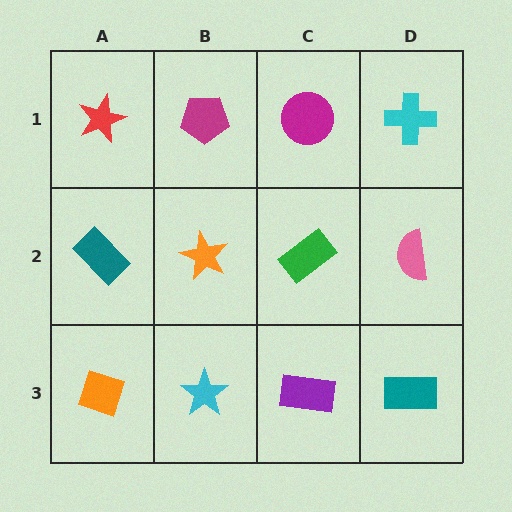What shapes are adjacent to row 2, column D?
A cyan cross (row 1, column D), a teal rectangle (row 3, column D), a green rectangle (row 2, column C).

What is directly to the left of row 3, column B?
An orange diamond.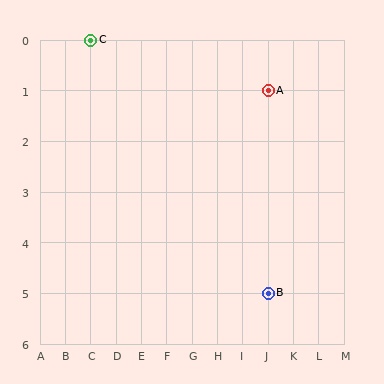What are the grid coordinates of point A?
Point A is at grid coordinates (J, 1).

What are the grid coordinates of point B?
Point B is at grid coordinates (J, 5).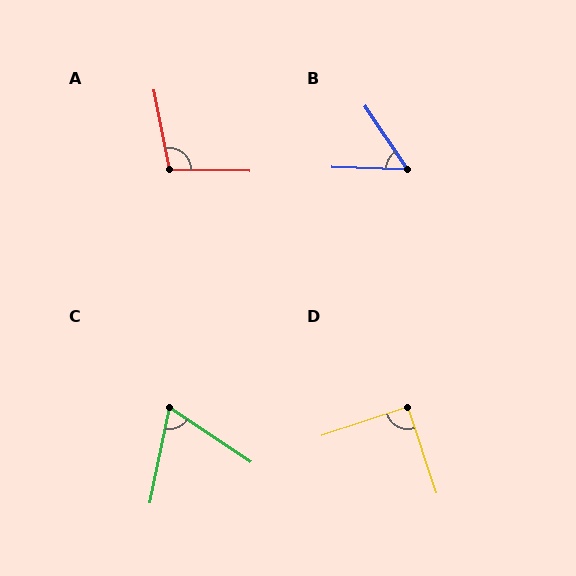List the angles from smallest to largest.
B (54°), C (68°), D (90°), A (102°).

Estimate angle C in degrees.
Approximately 68 degrees.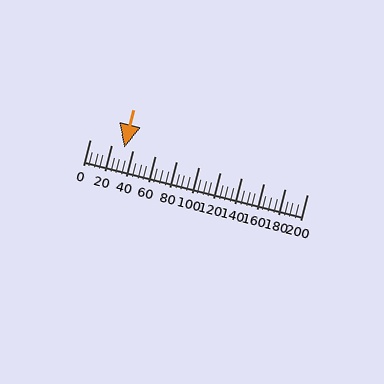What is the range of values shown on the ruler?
The ruler shows values from 0 to 200.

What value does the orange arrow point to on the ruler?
The orange arrow points to approximately 32.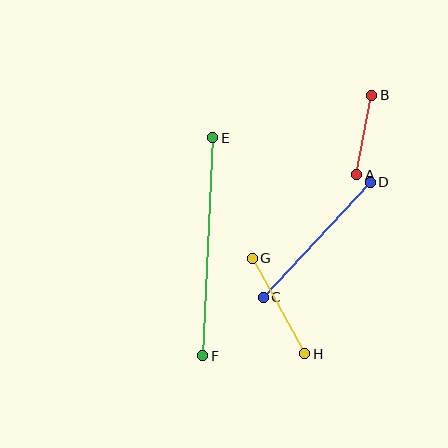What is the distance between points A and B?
The distance is approximately 81 pixels.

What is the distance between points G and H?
The distance is approximately 109 pixels.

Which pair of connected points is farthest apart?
Points E and F are farthest apart.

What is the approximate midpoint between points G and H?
The midpoint is at approximately (279, 306) pixels.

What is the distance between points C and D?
The distance is approximately 157 pixels.